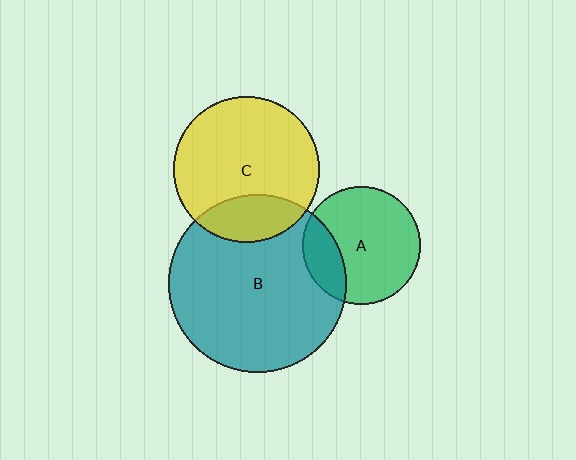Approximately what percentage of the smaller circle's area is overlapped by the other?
Approximately 25%.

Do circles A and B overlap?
Yes.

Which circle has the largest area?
Circle B (teal).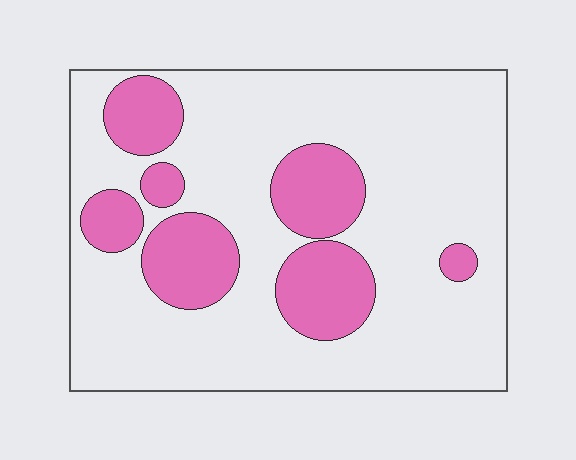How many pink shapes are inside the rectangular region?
7.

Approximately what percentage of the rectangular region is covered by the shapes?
Approximately 25%.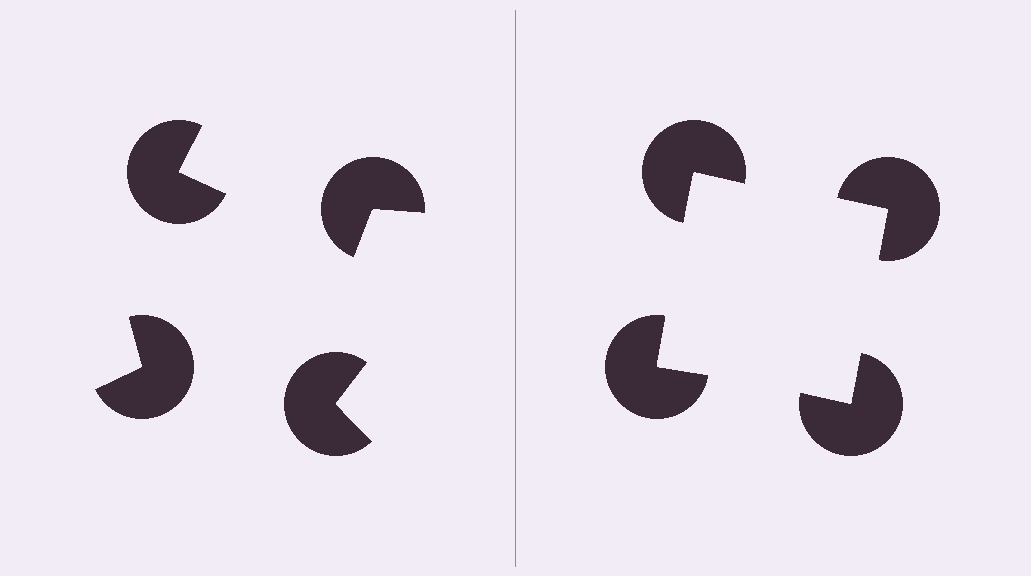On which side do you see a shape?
An illusory square appears on the right side. On the left side the wedge cuts are rotated, so no coherent shape forms.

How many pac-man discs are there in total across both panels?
8 — 4 on each side.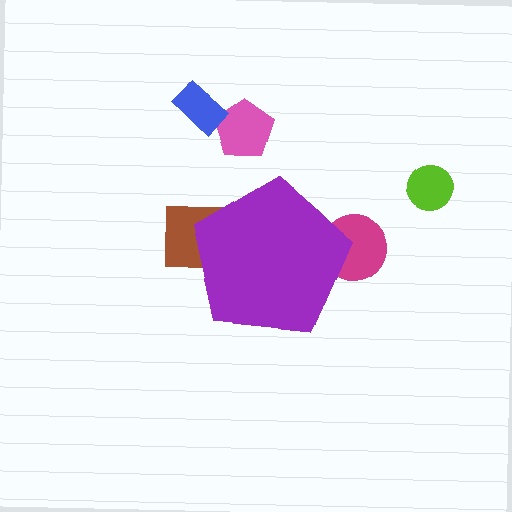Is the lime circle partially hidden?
No, the lime circle is fully visible.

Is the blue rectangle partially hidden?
No, the blue rectangle is fully visible.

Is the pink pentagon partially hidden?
No, the pink pentagon is fully visible.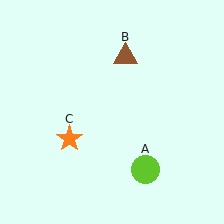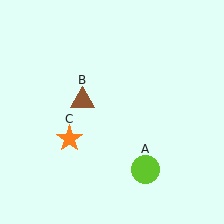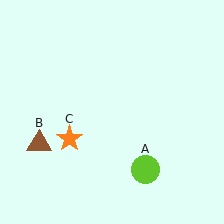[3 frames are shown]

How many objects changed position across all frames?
1 object changed position: brown triangle (object B).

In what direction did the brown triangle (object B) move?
The brown triangle (object B) moved down and to the left.